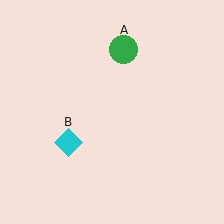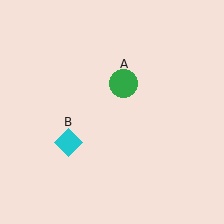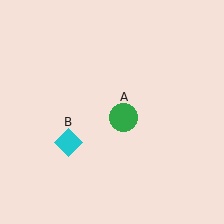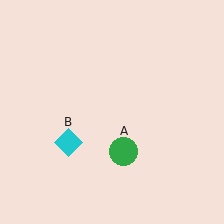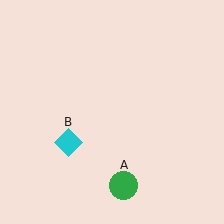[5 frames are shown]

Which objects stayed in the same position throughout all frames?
Cyan diamond (object B) remained stationary.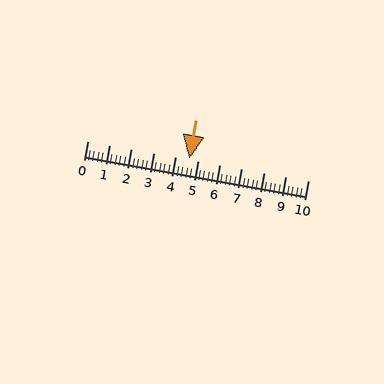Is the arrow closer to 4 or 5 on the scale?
The arrow is closer to 5.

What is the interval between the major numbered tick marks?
The major tick marks are spaced 1 units apart.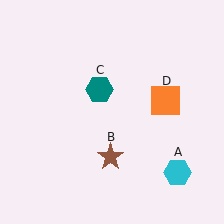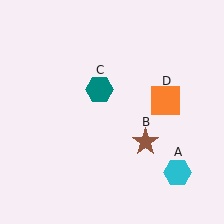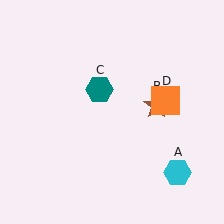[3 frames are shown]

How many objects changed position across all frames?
1 object changed position: brown star (object B).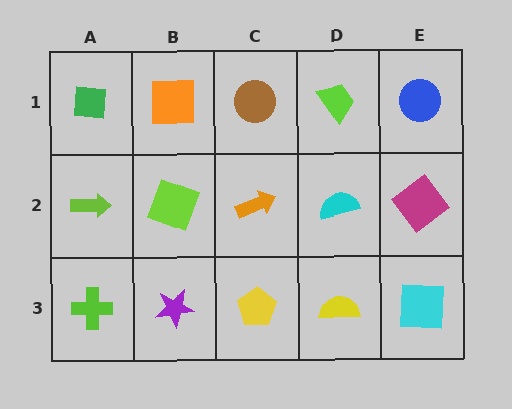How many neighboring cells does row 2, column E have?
3.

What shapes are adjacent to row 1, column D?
A cyan semicircle (row 2, column D), a brown circle (row 1, column C), a blue circle (row 1, column E).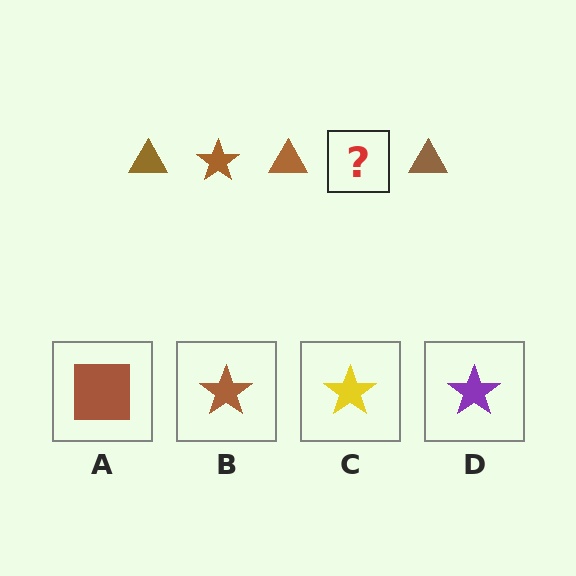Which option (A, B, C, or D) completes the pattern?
B.